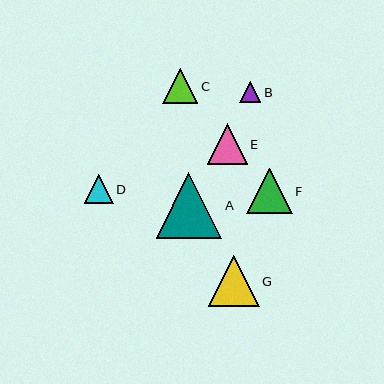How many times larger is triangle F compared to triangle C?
Triangle F is approximately 1.3 times the size of triangle C.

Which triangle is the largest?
Triangle A is the largest with a size of approximately 65 pixels.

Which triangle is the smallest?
Triangle B is the smallest with a size of approximately 21 pixels.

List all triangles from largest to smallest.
From largest to smallest: A, G, F, E, C, D, B.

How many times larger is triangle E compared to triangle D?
Triangle E is approximately 1.4 times the size of triangle D.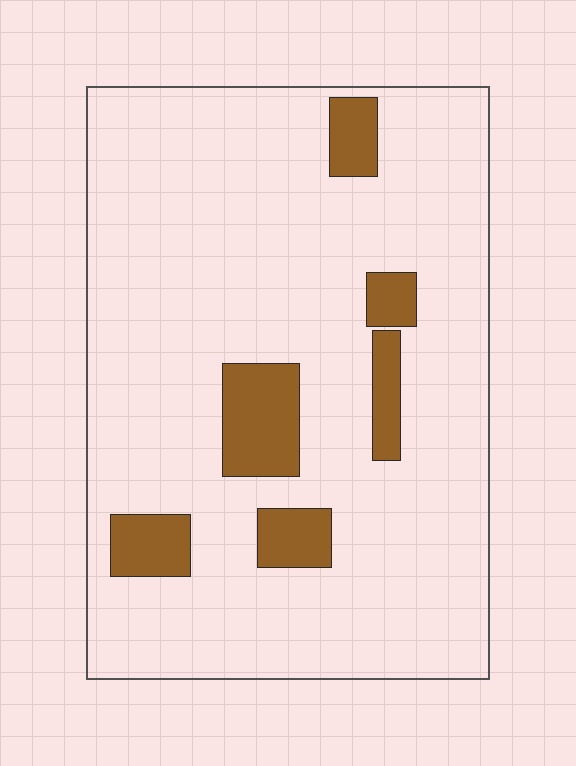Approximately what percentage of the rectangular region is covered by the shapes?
Approximately 10%.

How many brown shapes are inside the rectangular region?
6.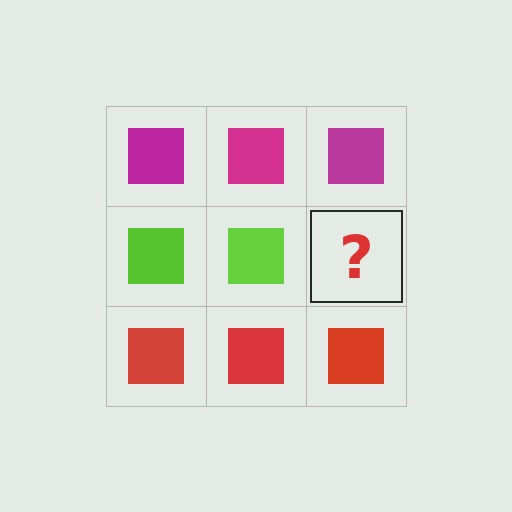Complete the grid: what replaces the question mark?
The question mark should be replaced with a lime square.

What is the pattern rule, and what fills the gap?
The rule is that each row has a consistent color. The gap should be filled with a lime square.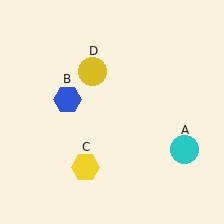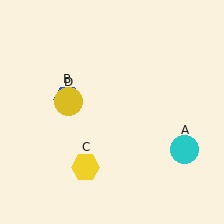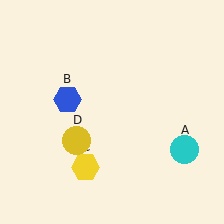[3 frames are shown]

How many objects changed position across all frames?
1 object changed position: yellow circle (object D).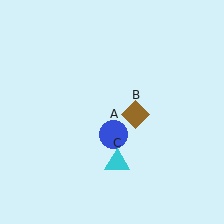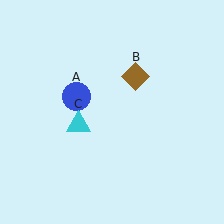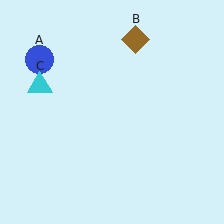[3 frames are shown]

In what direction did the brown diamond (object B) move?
The brown diamond (object B) moved up.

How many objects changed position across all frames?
3 objects changed position: blue circle (object A), brown diamond (object B), cyan triangle (object C).